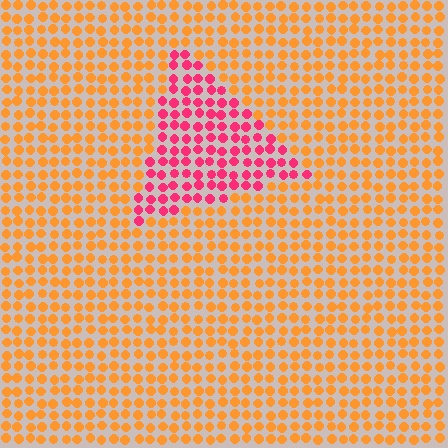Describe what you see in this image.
The image is filled with small orange elements in a uniform arrangement. A triangle-shaped region is visible where the elements are tinted to a slightly different hue, forming a subtle color boundary.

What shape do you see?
I see a triangle.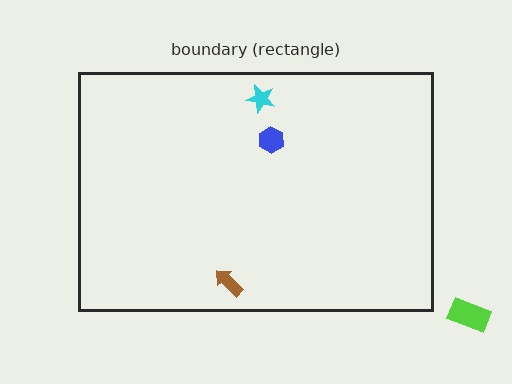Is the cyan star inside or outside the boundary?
Inside.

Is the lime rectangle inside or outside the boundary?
Outside.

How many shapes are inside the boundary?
3 inside, 1 outside.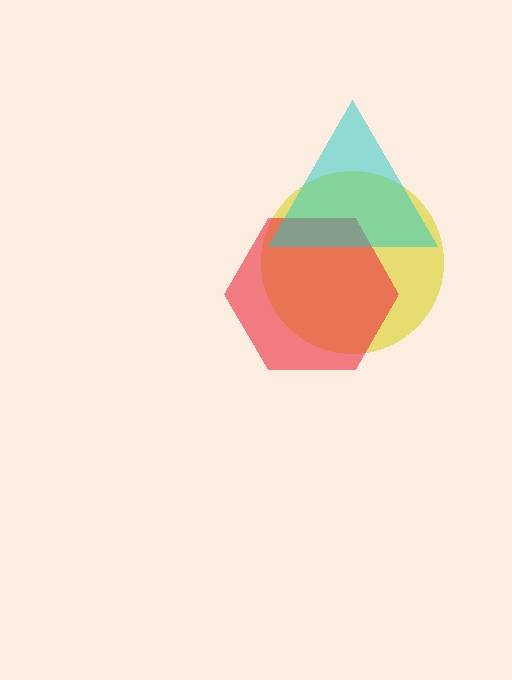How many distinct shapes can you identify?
There are 3 distinct shapes: a yellow circle, a red hexagon, a cyan triangle.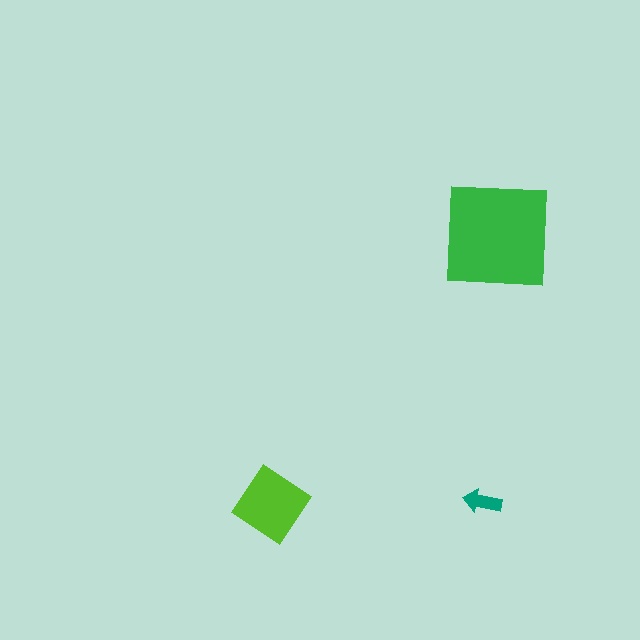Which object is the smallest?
The teal arrow.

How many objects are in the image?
There are 3 objects in the image.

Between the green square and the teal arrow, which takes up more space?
The green square.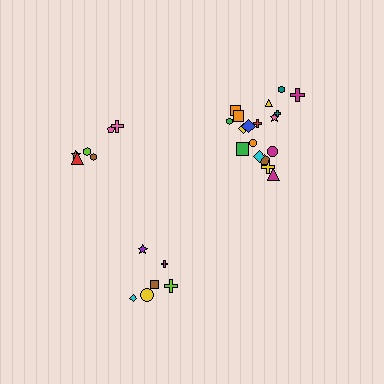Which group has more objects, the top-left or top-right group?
The top-right group.